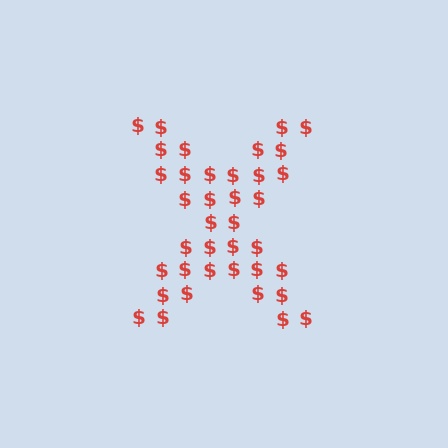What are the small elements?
The small elements are dollar signs.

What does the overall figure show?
The overall figure shows the letter X.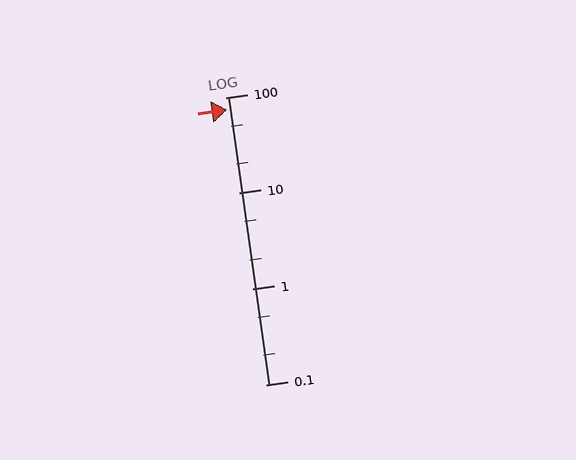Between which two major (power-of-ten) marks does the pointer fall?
The pointer is between 10 and 100.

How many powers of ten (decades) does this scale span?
The scale spans 3 decades, from 0.1 to 100.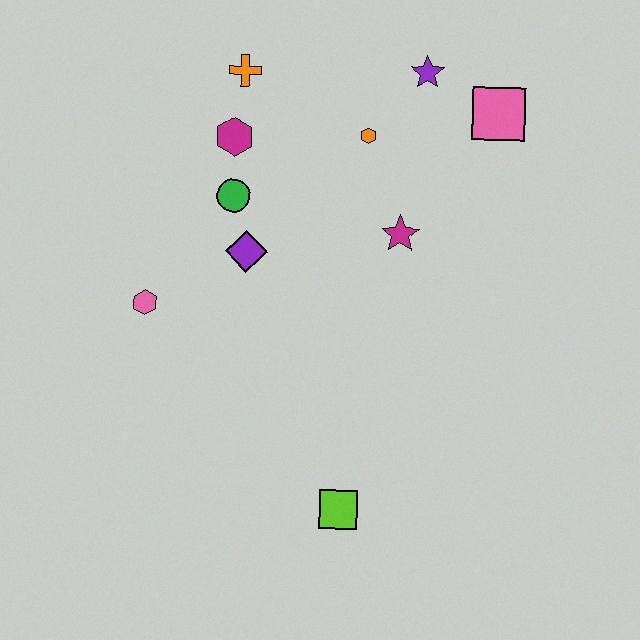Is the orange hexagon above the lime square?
Yes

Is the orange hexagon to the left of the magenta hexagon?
No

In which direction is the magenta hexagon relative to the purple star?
The magenta hexagon is to the left of the purple star.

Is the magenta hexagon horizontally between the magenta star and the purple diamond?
No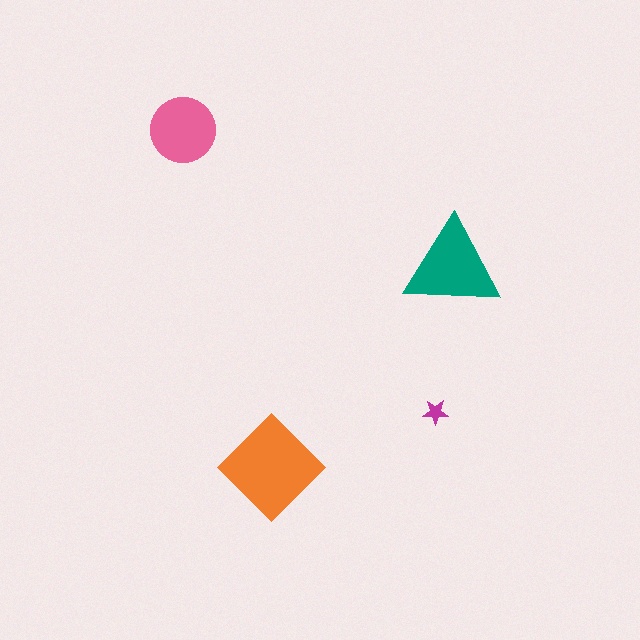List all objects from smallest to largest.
The magenta star, the pink circle, the teal triangle, the orange diamond.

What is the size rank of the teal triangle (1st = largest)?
2nd.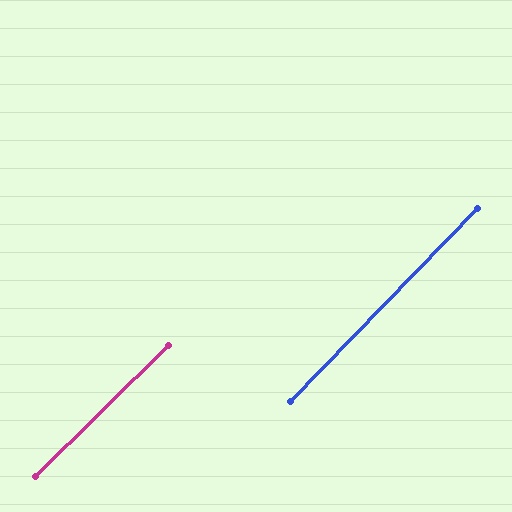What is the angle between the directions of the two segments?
Approximately 1 degree.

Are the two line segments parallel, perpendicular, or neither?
Parallel — their directions differ by only 1.4°.